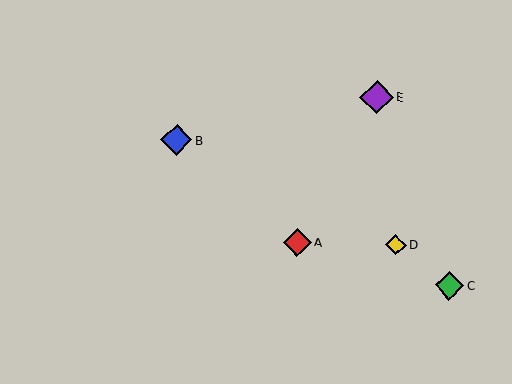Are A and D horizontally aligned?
Yes, both are at y≈242.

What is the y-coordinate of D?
Object D is at y≈245.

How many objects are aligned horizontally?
2 objects (A, D) are aligned horizontally.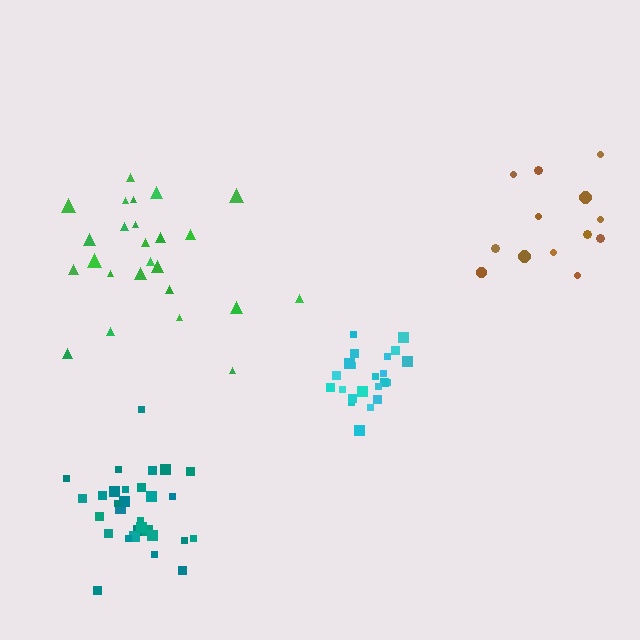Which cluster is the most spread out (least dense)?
Green.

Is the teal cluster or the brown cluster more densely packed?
Teal.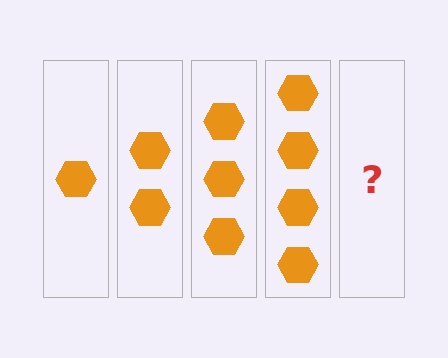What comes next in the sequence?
The next element should be 5 hexagons.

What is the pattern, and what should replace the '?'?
The pattern is that each step adds one more hexagon. The '?' should be 5 hexagons.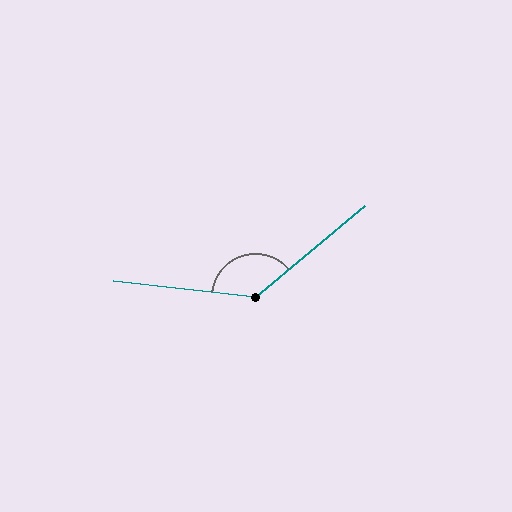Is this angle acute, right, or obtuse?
It is obtuse.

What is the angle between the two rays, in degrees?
Approximately 134 degrees.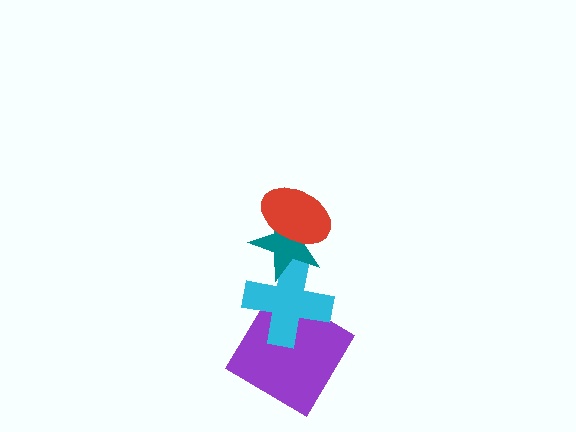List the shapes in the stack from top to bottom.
From top to bottom: the red ellipse, the teal star, the cyan cross, the purple diamond.